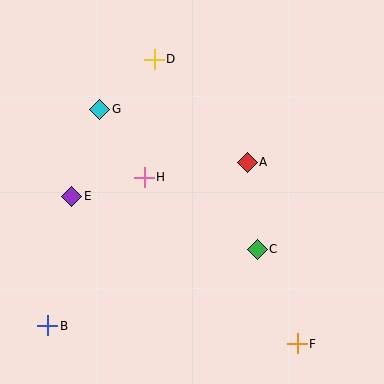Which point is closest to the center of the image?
Point H at (144, 177) is closest to the center.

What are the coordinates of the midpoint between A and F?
The midpoint between A and F is at (272, 253).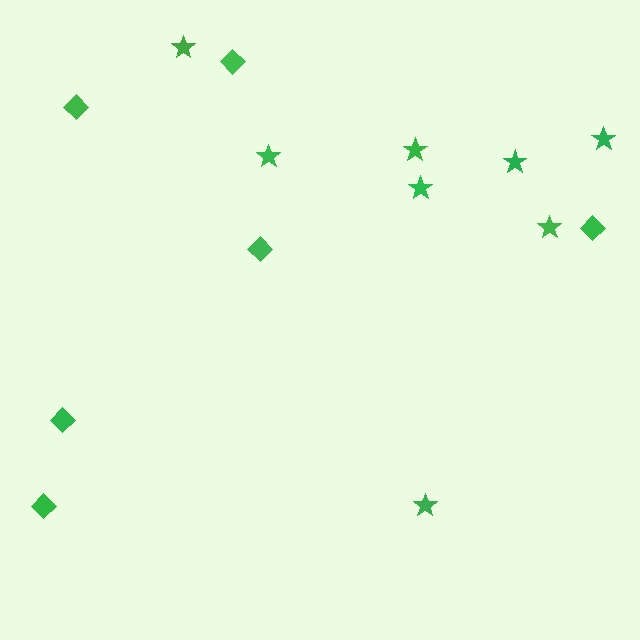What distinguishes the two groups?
There are 2 groups: one group of diamonds (6) and one group of stars (8).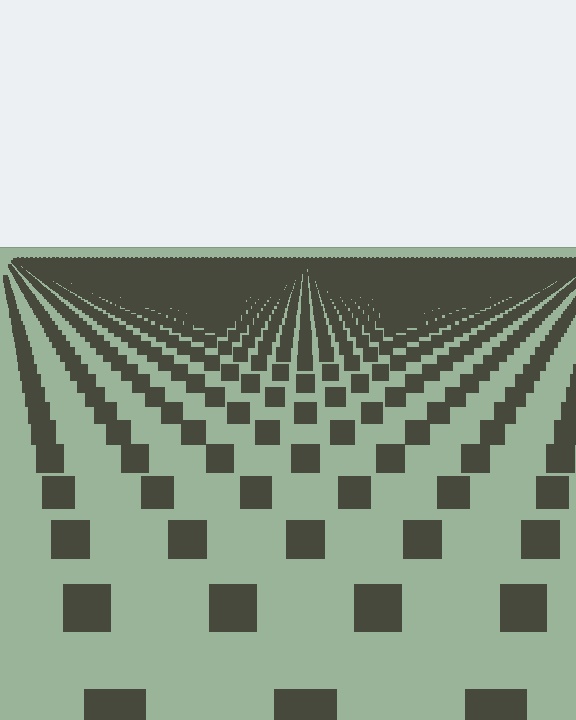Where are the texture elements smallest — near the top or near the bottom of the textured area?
Near the top.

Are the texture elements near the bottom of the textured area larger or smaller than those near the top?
Larger. Near the bottom, elements are closer to the viewer and appear at a bigger on-screen size.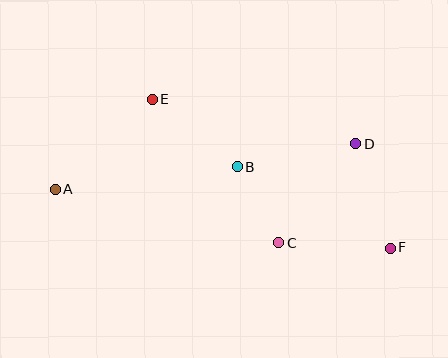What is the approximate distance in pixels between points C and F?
The distance between C and F is approximately 112 pixels.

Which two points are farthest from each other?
Points A and F are farthest from each other.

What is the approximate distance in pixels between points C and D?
The distance between C and D is approximately 125 pixels.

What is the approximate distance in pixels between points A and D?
The distance between A and D is approximately 304 pixels.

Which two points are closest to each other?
Points B and C are closest to each other.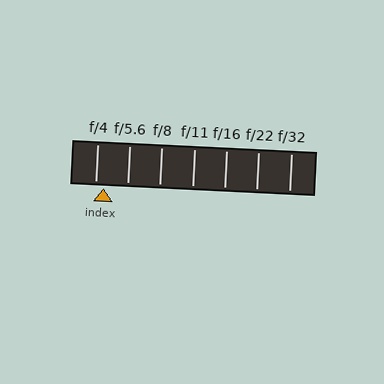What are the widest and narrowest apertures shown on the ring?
The widest aperture shown is f/4 and the narrowest is f/32.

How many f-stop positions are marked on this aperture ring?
There are 7 f-stop positions marked.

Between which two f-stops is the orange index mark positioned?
The index mark is between f/4 and f/5.6.